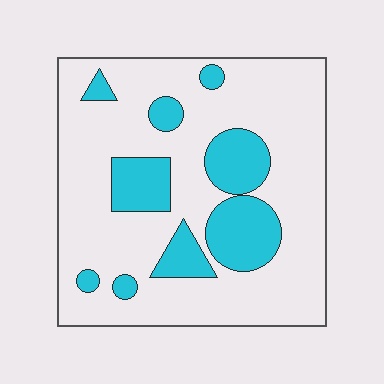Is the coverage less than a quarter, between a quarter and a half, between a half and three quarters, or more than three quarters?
Less than a quarter.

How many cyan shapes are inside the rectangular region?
9.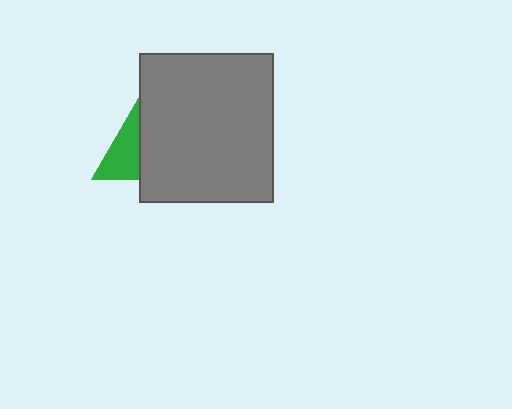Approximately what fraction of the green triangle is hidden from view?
Roughly 56% of the green triangle is hidden behind the gray rectangle.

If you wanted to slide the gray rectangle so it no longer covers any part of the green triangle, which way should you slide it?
Slide it right — that is the most direct way to separate the two shapes.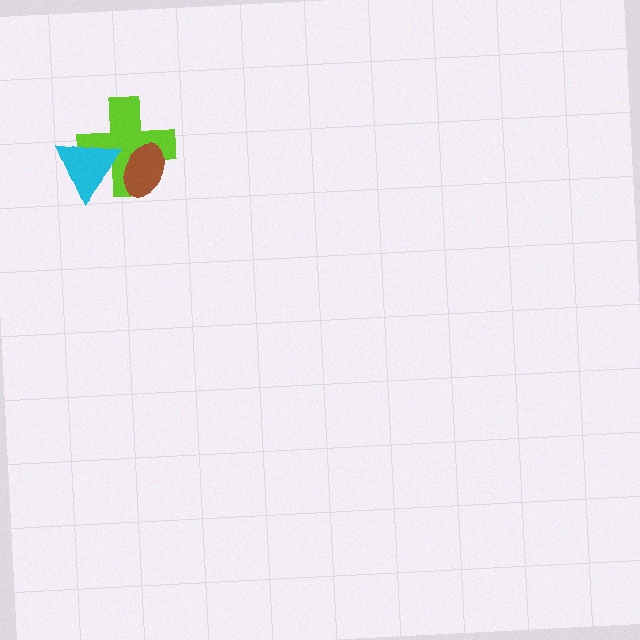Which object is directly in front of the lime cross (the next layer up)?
The brown ellipse is directly in front of the lime cross.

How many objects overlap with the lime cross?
2 objects overlap with the lime cross.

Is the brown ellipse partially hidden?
Yes, it is partially covered by another shape.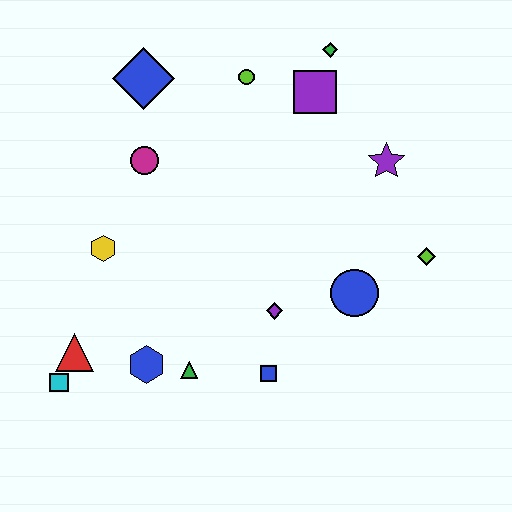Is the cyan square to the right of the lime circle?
No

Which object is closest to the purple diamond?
The blue square is closest to the purple diamond.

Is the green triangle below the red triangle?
Yes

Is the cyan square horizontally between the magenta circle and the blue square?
No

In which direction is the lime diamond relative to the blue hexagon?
The lime diamond is to the right of the blue hexagon.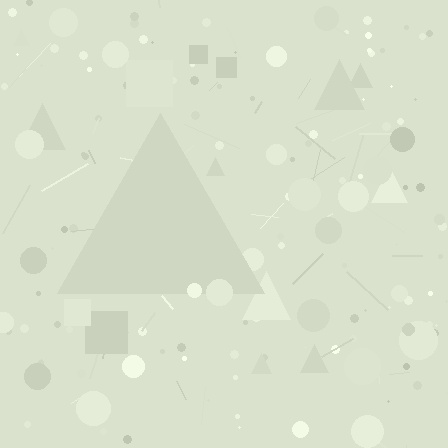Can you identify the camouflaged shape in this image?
The camouflaged shape is a triangle.